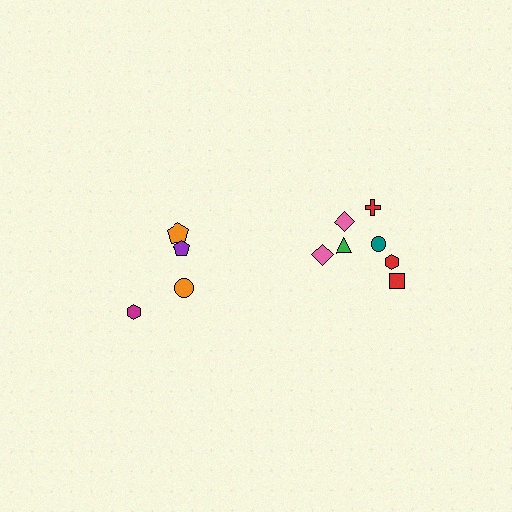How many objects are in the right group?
There are 7 objects.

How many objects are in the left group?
There are 4 objects.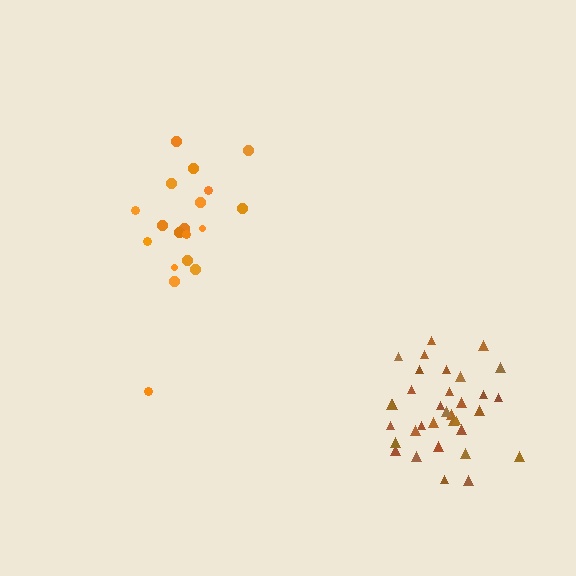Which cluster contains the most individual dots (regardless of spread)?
Brown (34).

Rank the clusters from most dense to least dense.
brown, orange.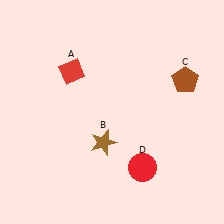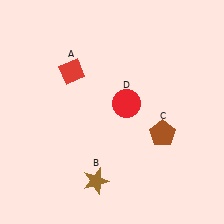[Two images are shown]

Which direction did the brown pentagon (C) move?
The brown pentagon (C) moved down.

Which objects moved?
The objects that moved are: the brown star (B), the brown pentagon (C), the red circle (D).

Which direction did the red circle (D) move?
The red circle (D) moved up.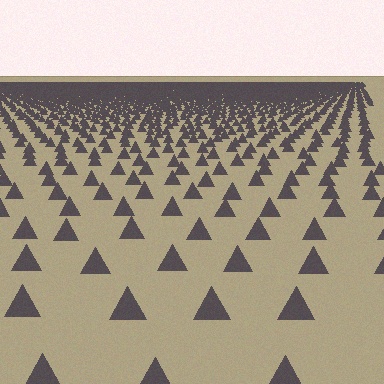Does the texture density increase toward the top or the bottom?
Density increases toward the top.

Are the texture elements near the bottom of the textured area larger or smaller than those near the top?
Larger. Near the bottom, elements are closer to the viewer and appear at a bigger on-screen size.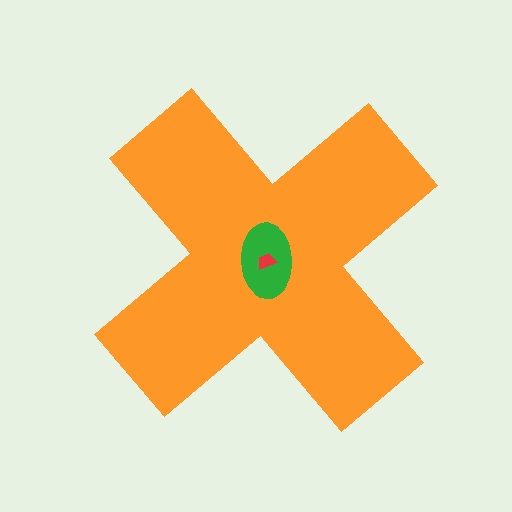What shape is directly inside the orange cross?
The green ellipse.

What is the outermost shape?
The orange cross.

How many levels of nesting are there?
3.